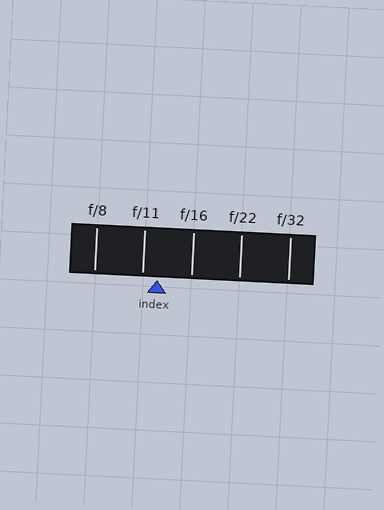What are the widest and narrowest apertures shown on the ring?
The widest aperture shown is f/8 and the narrowest is f/32.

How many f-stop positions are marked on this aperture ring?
There are 5 f-stop positions marked.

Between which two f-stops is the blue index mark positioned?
The index mark is between f/11 and f/16.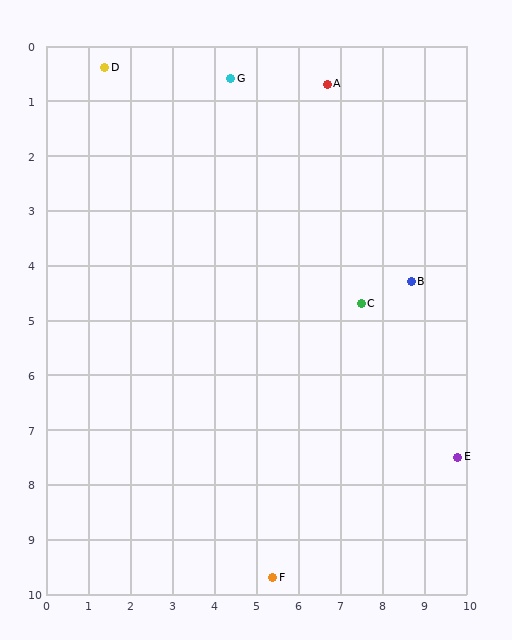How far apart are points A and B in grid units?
Points A and B are about 4.1 grid units apart.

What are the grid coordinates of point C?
Point C is at approximately (7.5, 4.7).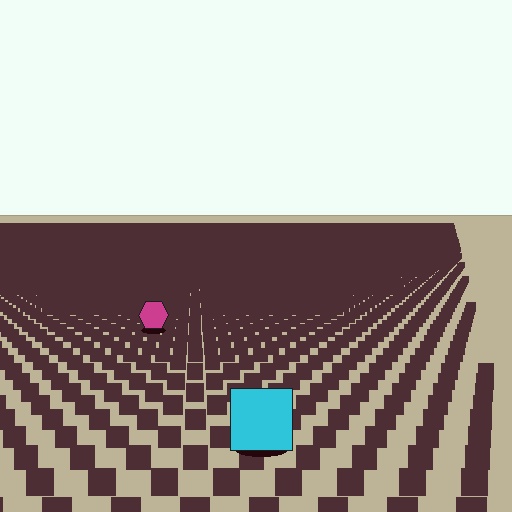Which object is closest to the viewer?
The cyan square is closest. The texture marks near it are larger and more spread out.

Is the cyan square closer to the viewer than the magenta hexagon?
Yes. The cyan square is closer — you can tell from the texture gradient: the ground texture is coarser near it.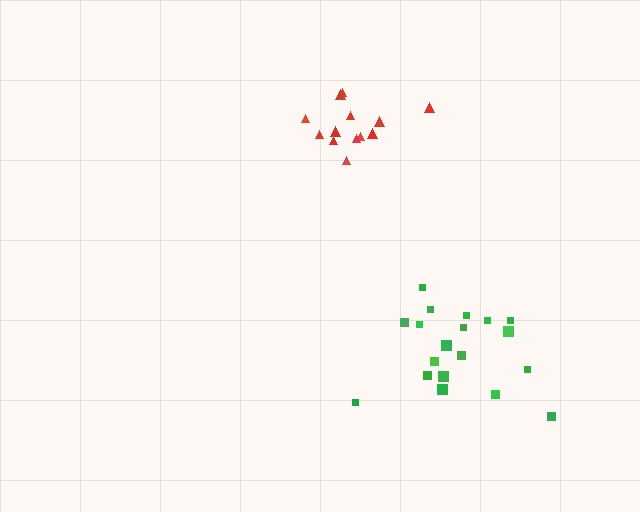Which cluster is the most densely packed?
Red.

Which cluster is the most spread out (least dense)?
Green.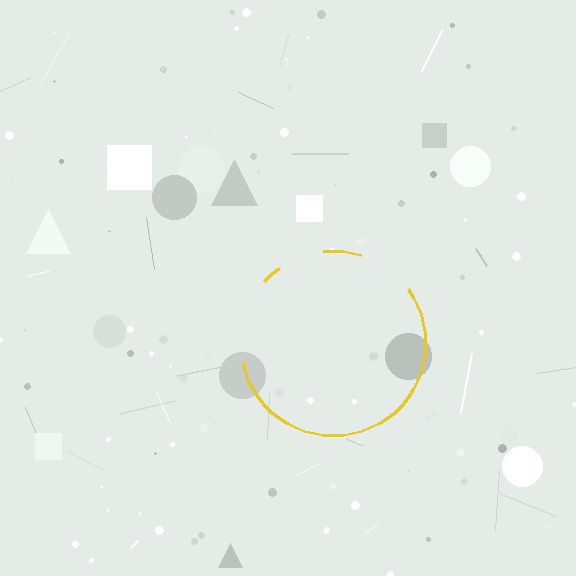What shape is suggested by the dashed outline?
The dashed outline suggests a circle.